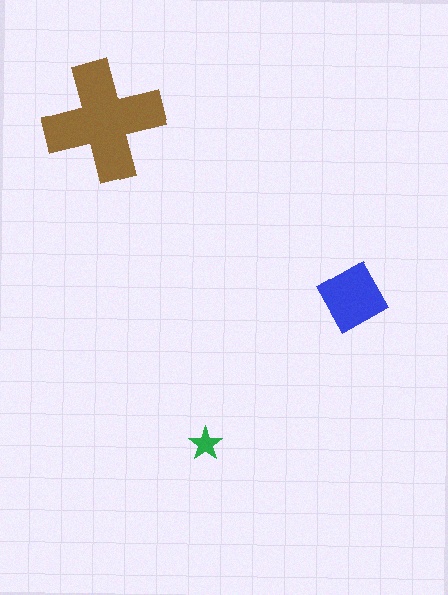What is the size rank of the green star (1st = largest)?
3rd.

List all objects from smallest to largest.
The green star, the blue square, the brown cross.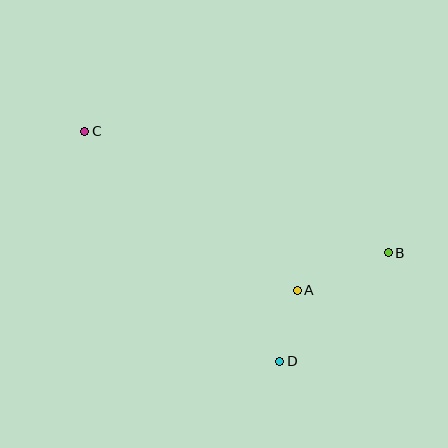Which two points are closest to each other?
Points A and D are closest to each other.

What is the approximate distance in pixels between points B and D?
The distance between B and D is approximately 154 pixels.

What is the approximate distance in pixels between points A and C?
The distance between A and C is approximately 265 pixels.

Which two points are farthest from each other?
Points B and C are farthest from each other.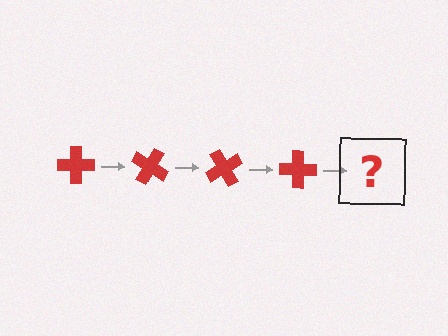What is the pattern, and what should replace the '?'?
The pattern is that the cross rotates 30 degrees each step. The '?' should be a red cross rotated 120 degrees.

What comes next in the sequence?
The next element should be a red cross rotated 120 degrees.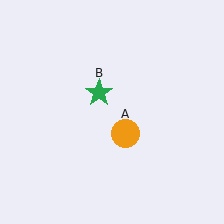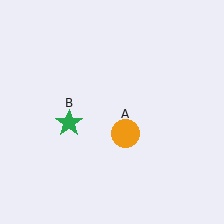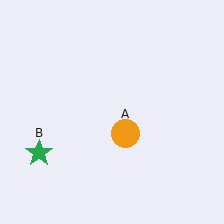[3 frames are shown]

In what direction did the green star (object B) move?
The green star (object B) moved down and to the left.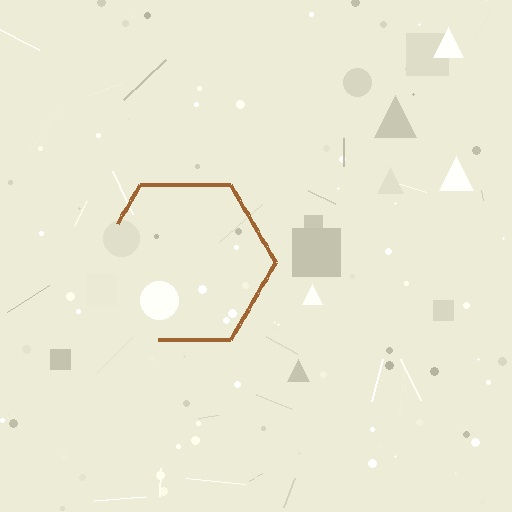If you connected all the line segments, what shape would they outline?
They would outline a hexagon.